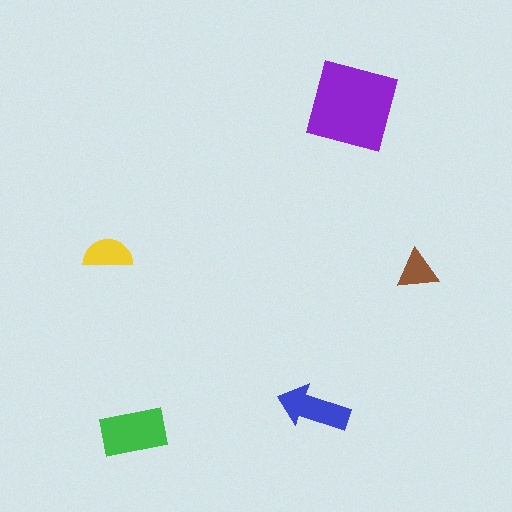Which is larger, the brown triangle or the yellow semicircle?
The yellow semicircle.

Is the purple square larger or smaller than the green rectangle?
Larger.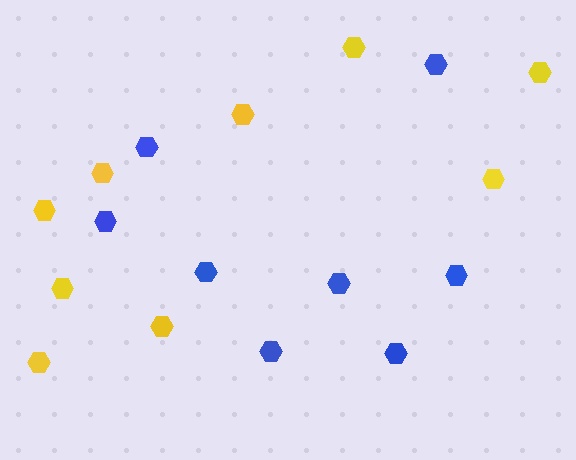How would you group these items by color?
There are 2 groups: one group of blue hexagons (8) and one group of yellow hexagons (9).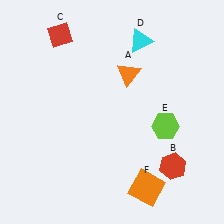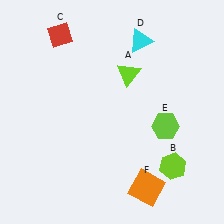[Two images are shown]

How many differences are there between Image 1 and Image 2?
There are 2 differences between the two images.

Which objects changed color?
A changed from orange to lime. B changed from red to lime.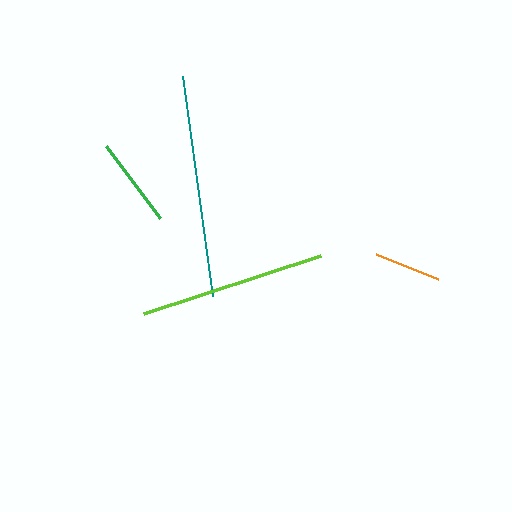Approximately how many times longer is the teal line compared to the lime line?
The teal line is approximately 1.2 times the length of the lime line.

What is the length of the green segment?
The green segment is approximately 90 pixels long.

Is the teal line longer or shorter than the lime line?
The teal line is longer than the lime line.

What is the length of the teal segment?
The teal segment is approximately 222 pixels long.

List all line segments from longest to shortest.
From longest to shortest: teal, lime, green, orange.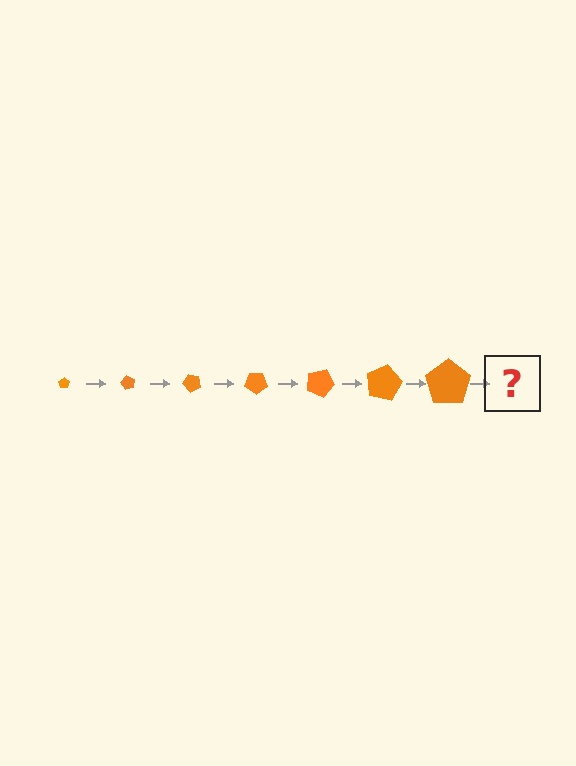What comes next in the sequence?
The next element should be a pentagon, larger than the previous one and rotated 420 degrees from the start.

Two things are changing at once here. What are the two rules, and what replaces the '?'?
The two rules are that the pentagon grows larger each step and it rotates 60 degrees each step. The '?' should be a pentagon, larger than the previous one and rotated 420 degrees from the start.